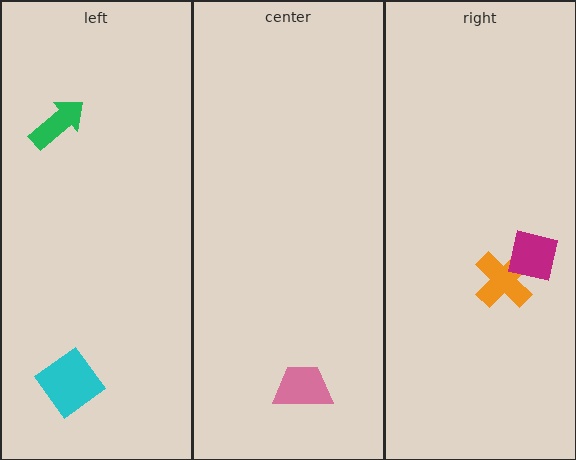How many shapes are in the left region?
2.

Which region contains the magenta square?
The right region.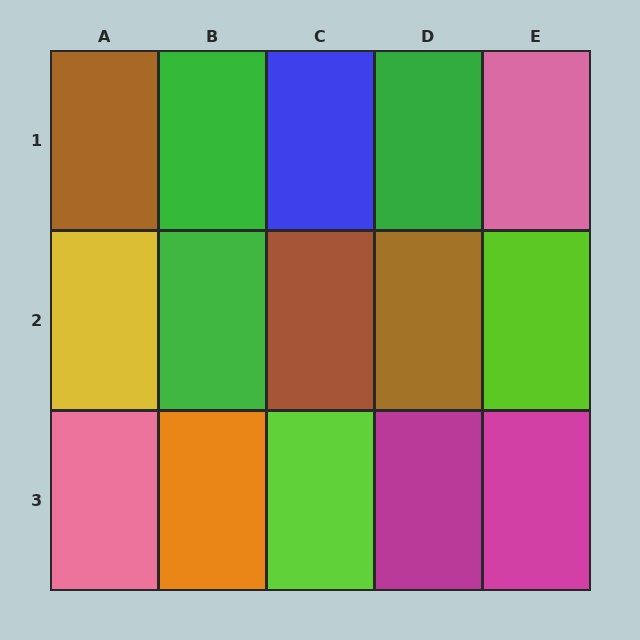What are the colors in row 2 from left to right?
Yellow, green, brown, brown, lime.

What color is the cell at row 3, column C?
Lime.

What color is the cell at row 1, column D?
Green.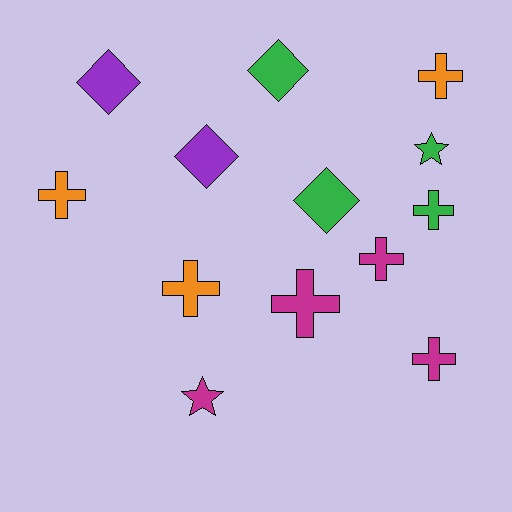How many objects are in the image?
There are 13 objects.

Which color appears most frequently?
Magenta, with 4 objects.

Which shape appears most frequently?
Cross, with 7 objects.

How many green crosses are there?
There is 1 green cross.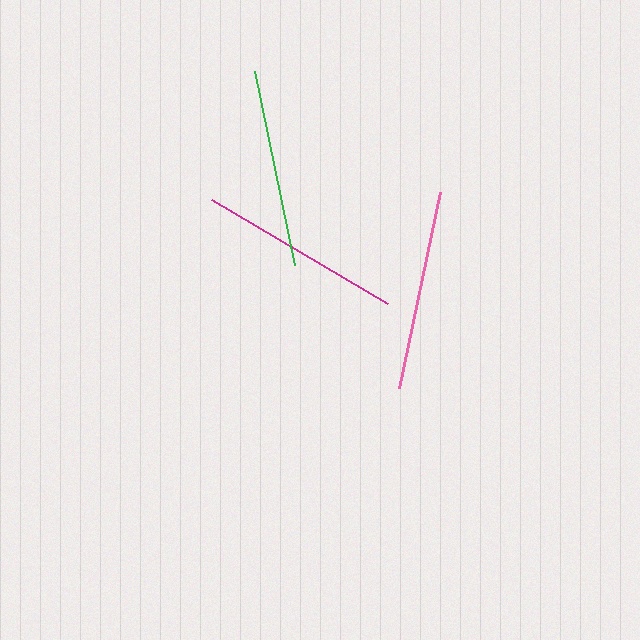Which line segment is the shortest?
The green line is the shortest at approximately 198 pixels.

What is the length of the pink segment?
The pink segment is approximately 200 pixels long.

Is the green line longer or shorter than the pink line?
The pink line is longer than the green line.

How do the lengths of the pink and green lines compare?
The pink and green lines are approximately the same length.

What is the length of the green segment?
The green segment is approximately 198 pixels long.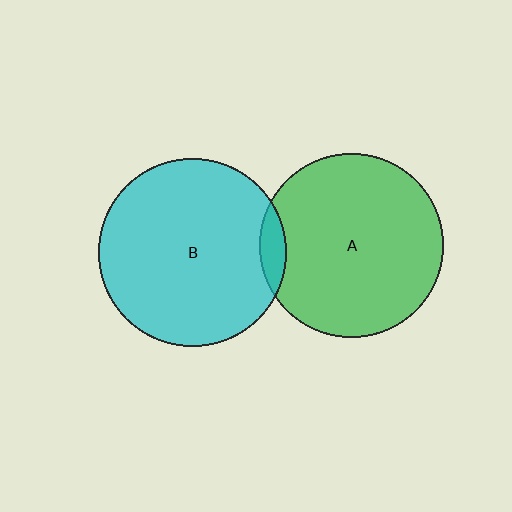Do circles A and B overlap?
Yes.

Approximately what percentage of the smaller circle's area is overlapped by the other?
Approximately 5%.